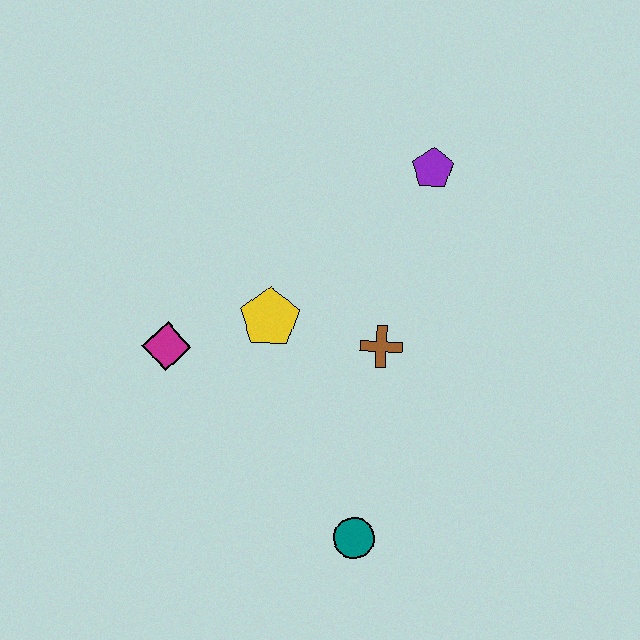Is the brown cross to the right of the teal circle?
Yes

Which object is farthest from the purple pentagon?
The teal circle is farthest from the purple pentagon.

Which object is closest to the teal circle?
The brown cross is closest to the teal circle.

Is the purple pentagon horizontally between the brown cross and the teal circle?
No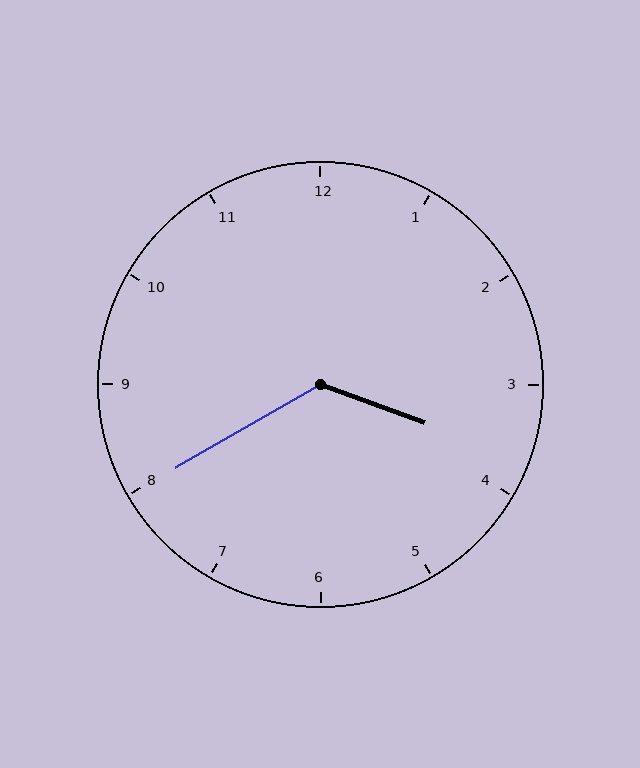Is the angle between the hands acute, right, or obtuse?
It is obtuse.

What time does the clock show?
3:40.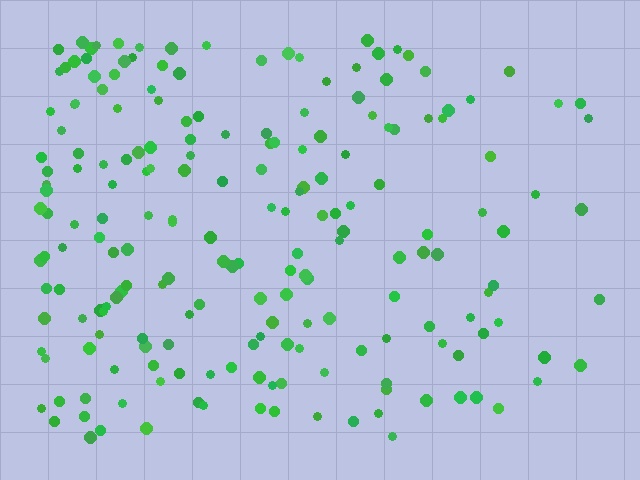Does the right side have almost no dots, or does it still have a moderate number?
Still a moderate number, just noticeably fewer than the left.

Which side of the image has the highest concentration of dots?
The left.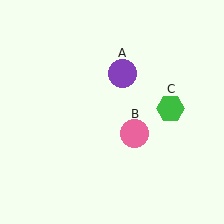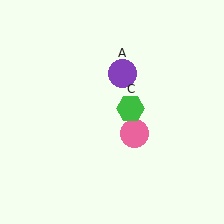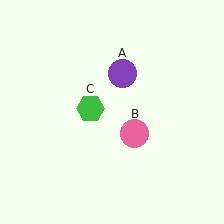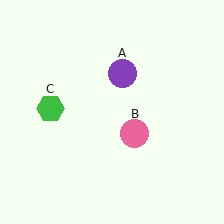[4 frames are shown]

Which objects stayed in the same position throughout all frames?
Purple circle (object A) and pink circle (object B) remained stationary.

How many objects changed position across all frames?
1 object changed position: green hexagon (object C).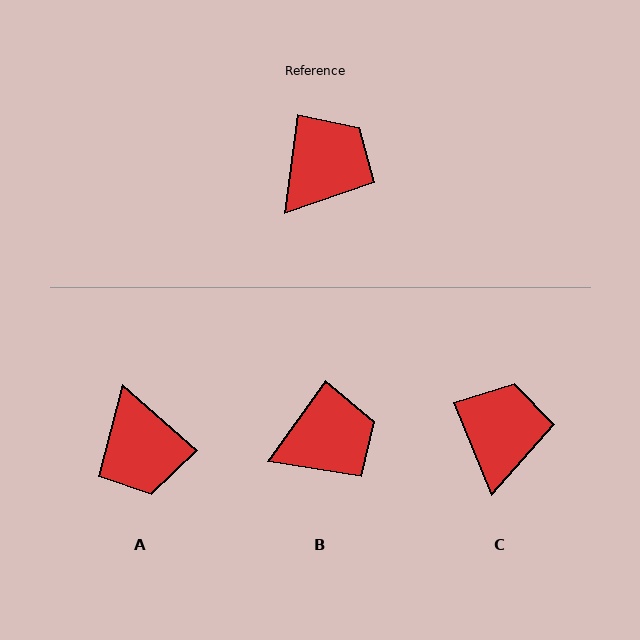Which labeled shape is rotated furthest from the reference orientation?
A, about 124 degrees away.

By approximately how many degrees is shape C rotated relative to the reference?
Approximately 30 degrees counter-clockwise.